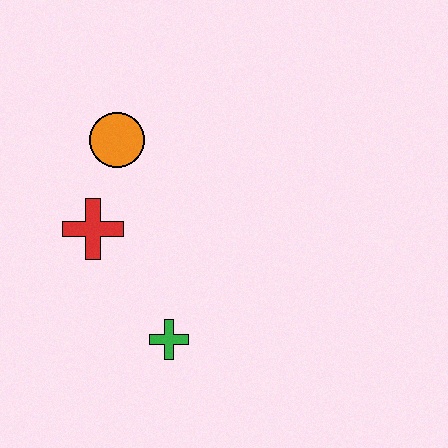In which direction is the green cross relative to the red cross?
The green cross is below the red cross.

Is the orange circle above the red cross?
Yes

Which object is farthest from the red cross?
The green cross is farthest from the red cross.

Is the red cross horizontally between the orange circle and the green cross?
No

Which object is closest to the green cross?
The red cross is closest to the green cross.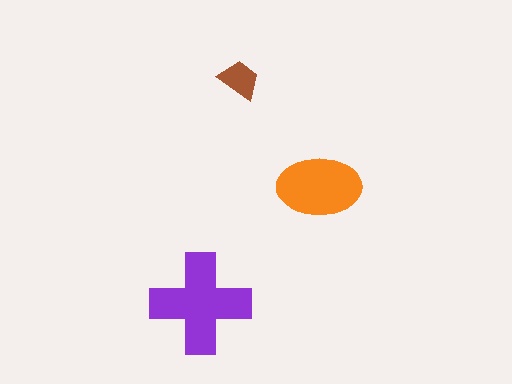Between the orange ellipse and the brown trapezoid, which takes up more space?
The orange ellipse.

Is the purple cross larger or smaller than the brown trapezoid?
Larger.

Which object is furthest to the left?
The purple cross is leftmost.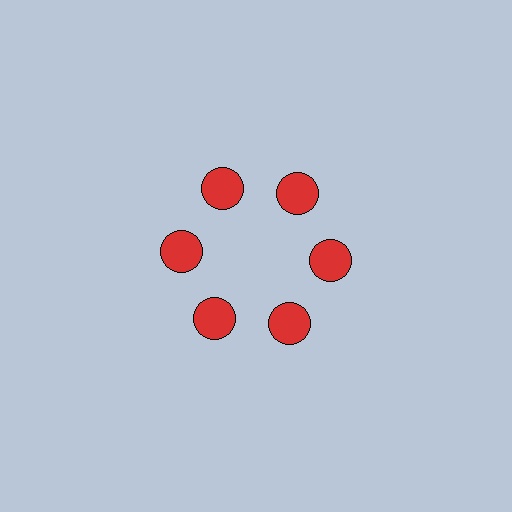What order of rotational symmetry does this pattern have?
This pattern has 6-fold rotational symmetry.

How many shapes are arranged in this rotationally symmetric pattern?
There are 6 shapes, arranged in 6 groups of 1.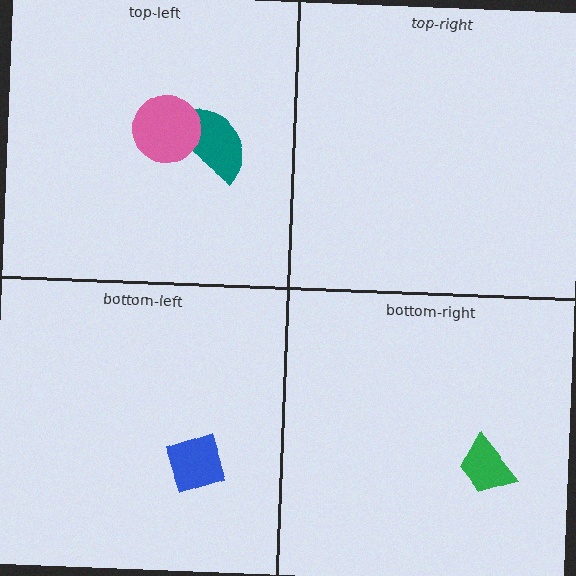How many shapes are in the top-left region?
2.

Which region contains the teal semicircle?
The top-left region.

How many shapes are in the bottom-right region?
1.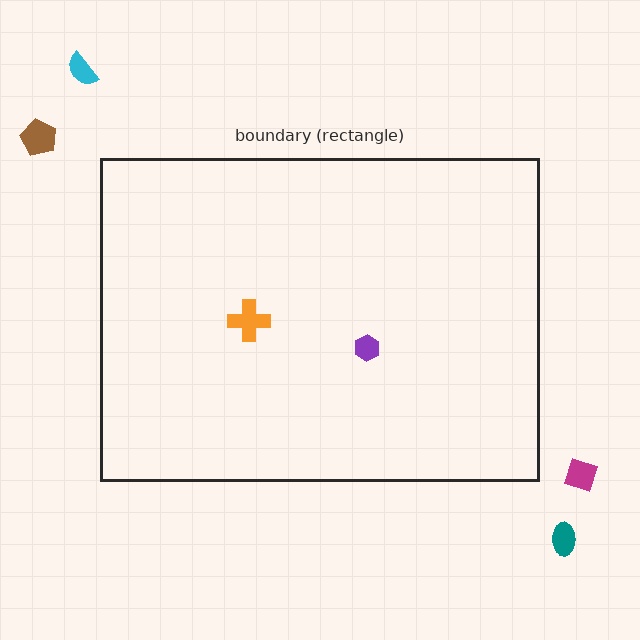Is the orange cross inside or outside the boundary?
Inside.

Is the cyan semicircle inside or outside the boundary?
Outside.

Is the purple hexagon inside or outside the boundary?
Inside.